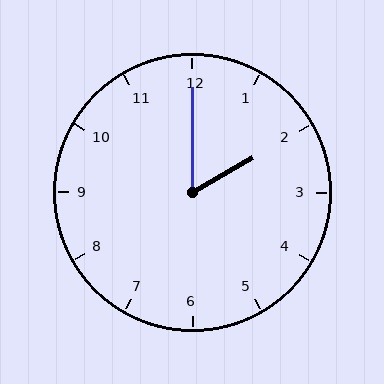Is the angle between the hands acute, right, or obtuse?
It is acute.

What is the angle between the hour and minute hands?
Approximately 60 degrees.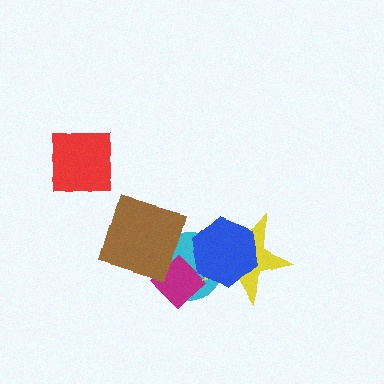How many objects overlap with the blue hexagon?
3 objects overlap with the blue hexagon.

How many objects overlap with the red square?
0 objects overlap with the red square.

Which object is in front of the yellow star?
The blue hexagon is in front of the yellow star.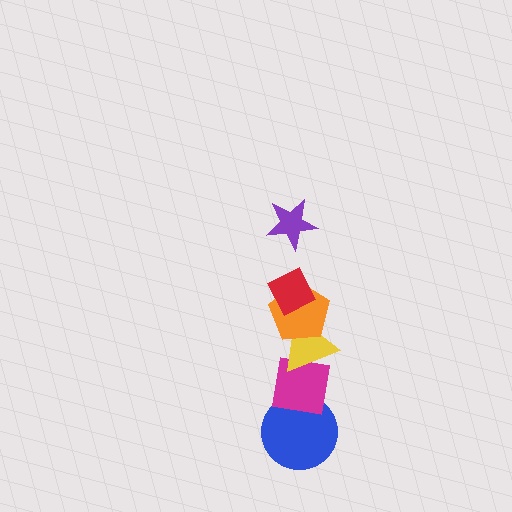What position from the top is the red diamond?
The red diamond is 2nd from the top.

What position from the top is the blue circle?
The blue circle is 6th from the top.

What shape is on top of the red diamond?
The purple star is on top of the red diamond.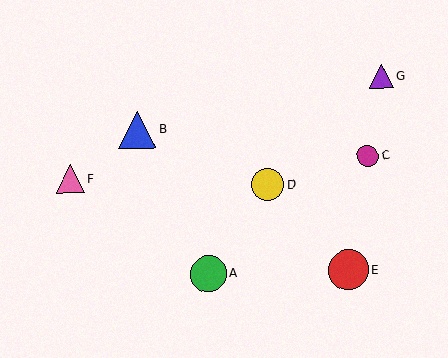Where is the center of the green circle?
The center of the green circle is at (208, 274).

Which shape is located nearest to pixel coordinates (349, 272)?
The red circle (labeled E) at (348, 270) is nearest to that location.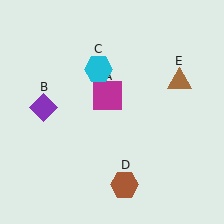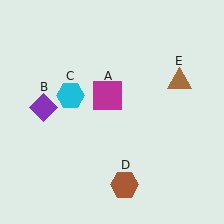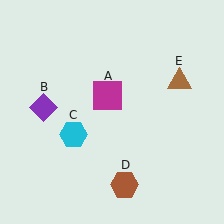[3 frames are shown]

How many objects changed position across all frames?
1 object changed position: cyan hexagon (object C).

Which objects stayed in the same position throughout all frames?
Magenta square (object A) and purple diamond (object B) and brown hexagon (object D) and brown triangle (object E) remained stationary.